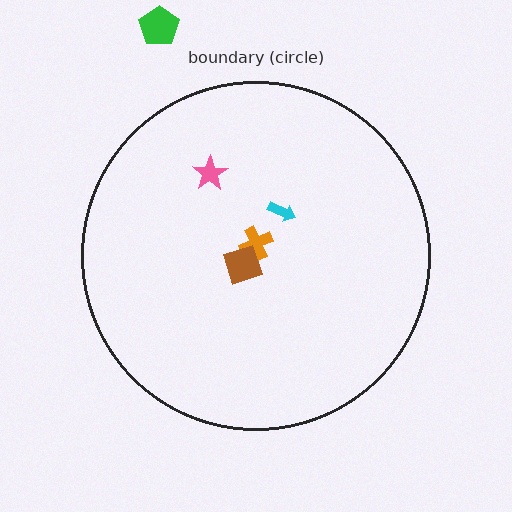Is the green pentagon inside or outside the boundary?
Outside.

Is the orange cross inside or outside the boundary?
Inside.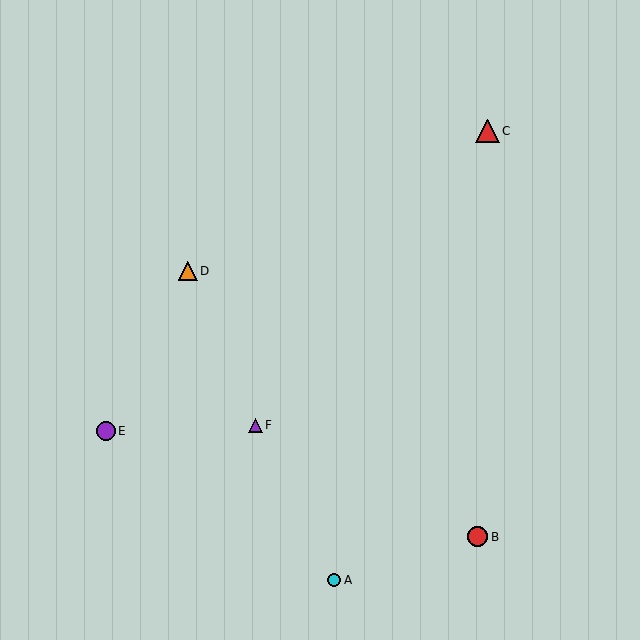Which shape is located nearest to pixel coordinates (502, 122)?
The red triangle (labeled C) at (487, 131) is nearest to that location.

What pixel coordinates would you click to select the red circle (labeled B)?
Click at (478, 537) to select the red circle B.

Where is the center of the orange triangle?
The center of the orange triangle is at (188, 271).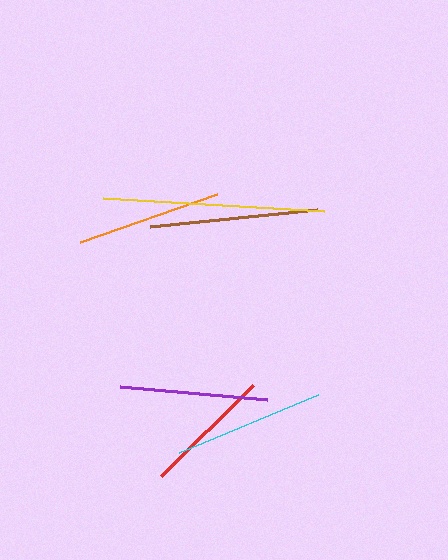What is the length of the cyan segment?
The cyan segment is approximately 151 pixels long.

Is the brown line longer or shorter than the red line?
The brown line is longer than the red line.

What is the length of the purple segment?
The purple segment is approximately 148 pixels long.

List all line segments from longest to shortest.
From longest to shortest: yellow, brown, cyan, purple, orange, red.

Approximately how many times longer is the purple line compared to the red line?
The purple line is approximately 1.1 times the length of the red line.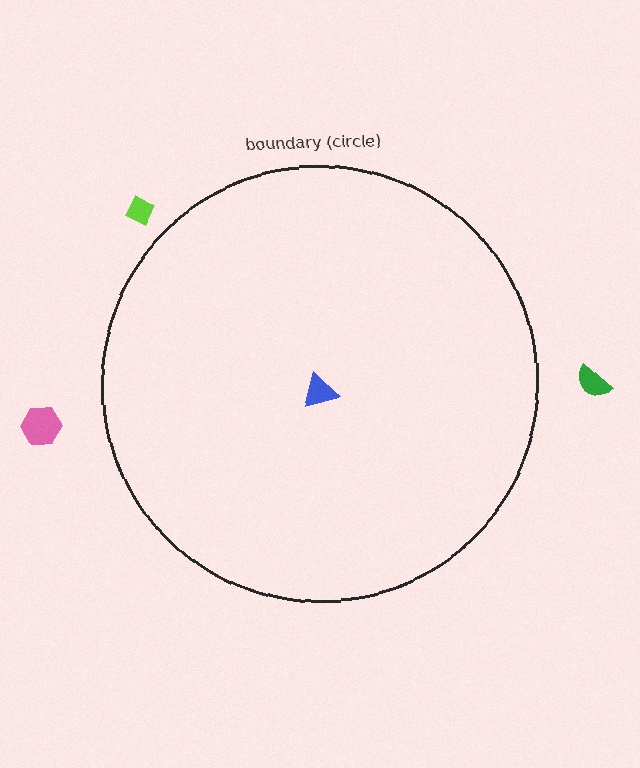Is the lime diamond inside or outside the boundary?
Outside.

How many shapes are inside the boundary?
1 inside, 3 outside.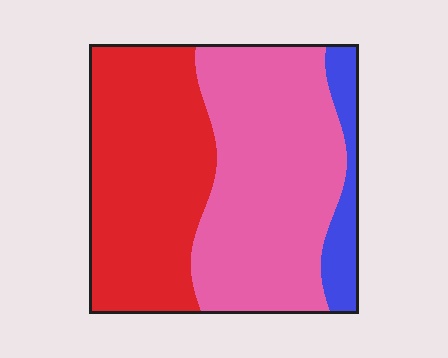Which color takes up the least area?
Blue, at roughly 10%.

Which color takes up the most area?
Pink, at roughly 50%.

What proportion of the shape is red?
Red covers 42% of the shape.